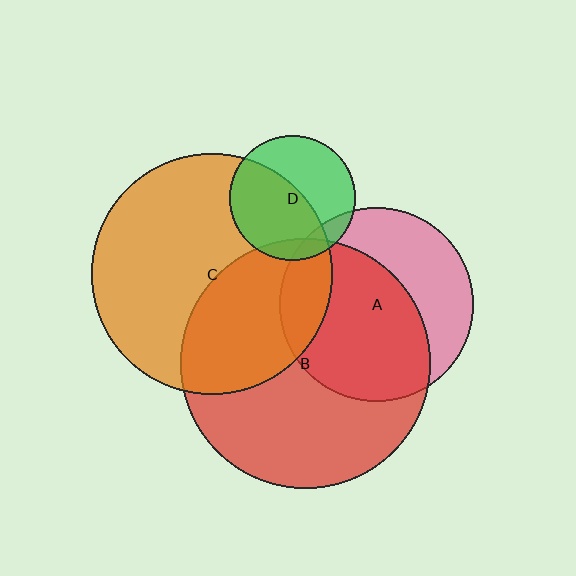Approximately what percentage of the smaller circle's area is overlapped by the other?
Approximately 55%.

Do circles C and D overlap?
Yes.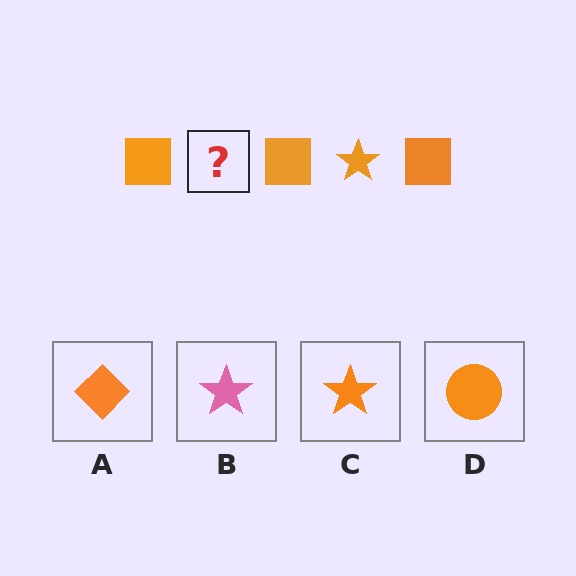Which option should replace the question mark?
Option C.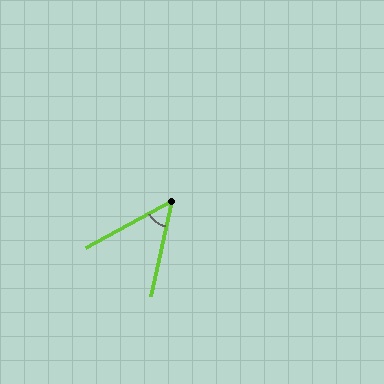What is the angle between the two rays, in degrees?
Approximately 49 degrees.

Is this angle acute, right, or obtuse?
It is acute.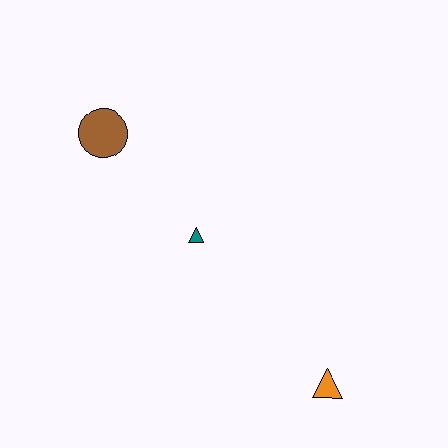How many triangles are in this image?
There are 2 triangles.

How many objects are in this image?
There are 3 objects.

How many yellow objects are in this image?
There are no yellow objects.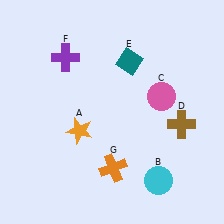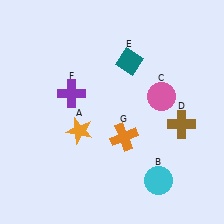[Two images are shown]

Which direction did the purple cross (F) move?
The purple cross (F) moved down.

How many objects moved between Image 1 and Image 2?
2 objects moved between the two images.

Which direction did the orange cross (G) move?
The orange cross (G) moved up.